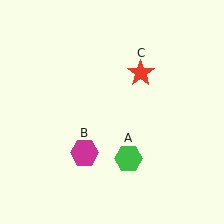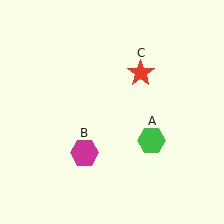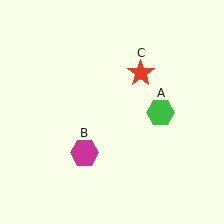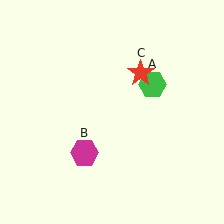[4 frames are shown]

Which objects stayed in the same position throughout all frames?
Magenta hexagon (object B) and red star (object C) remained stationary.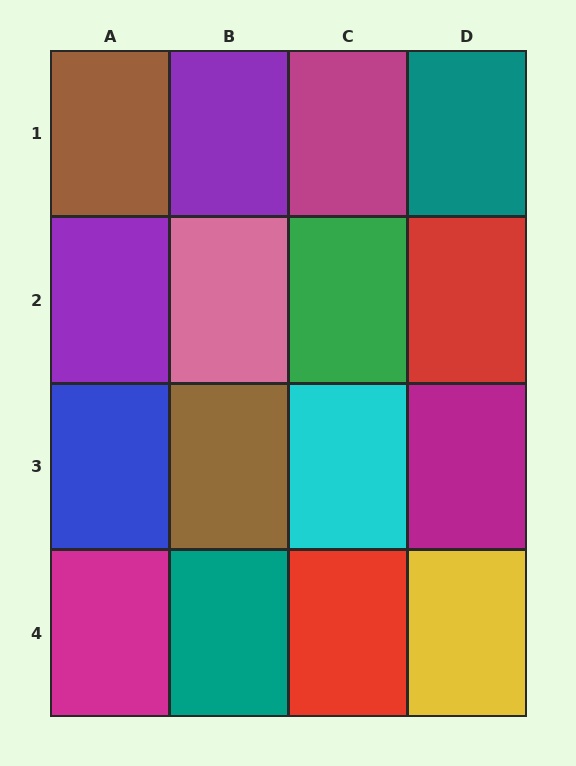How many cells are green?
1 cell is green.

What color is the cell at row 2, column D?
Red.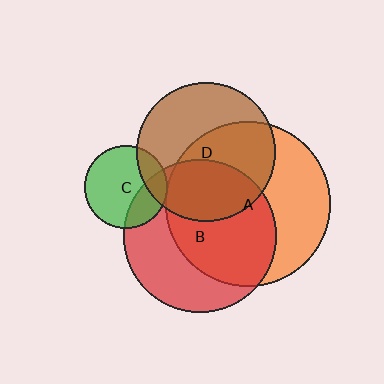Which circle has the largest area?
Circle A (orange).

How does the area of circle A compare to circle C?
Approximately 4.0 times.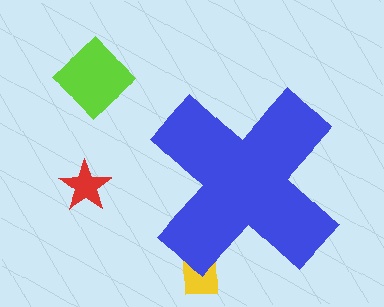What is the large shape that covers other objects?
A blue cross.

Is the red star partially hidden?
No, the red star is fully visible.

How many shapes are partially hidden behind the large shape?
1 shape is partially hidden.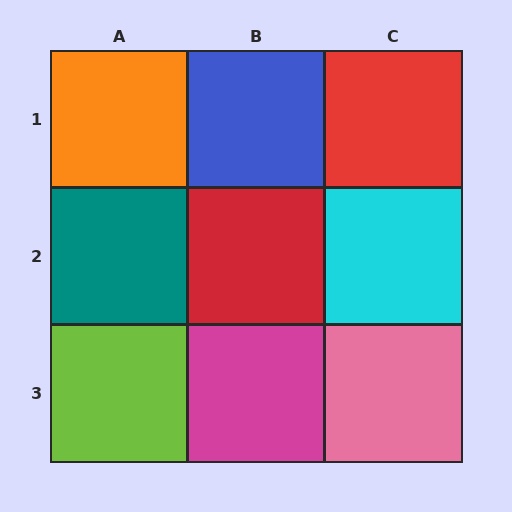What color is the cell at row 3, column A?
Lime.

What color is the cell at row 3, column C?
Pink.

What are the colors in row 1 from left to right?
Orange, blue, red.